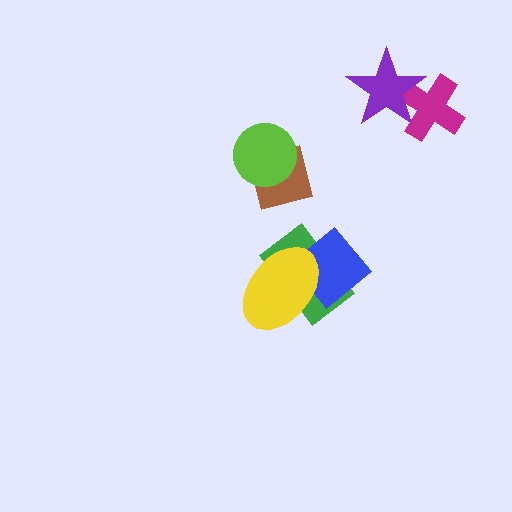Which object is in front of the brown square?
The lime circle is in front of the brown square.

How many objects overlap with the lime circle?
1 object overlaps with the lime circle.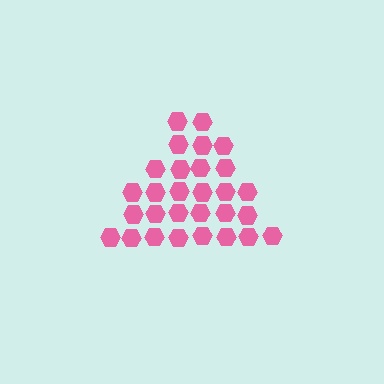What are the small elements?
The small elements are hexagons.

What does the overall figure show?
The overall figure shows a triangle.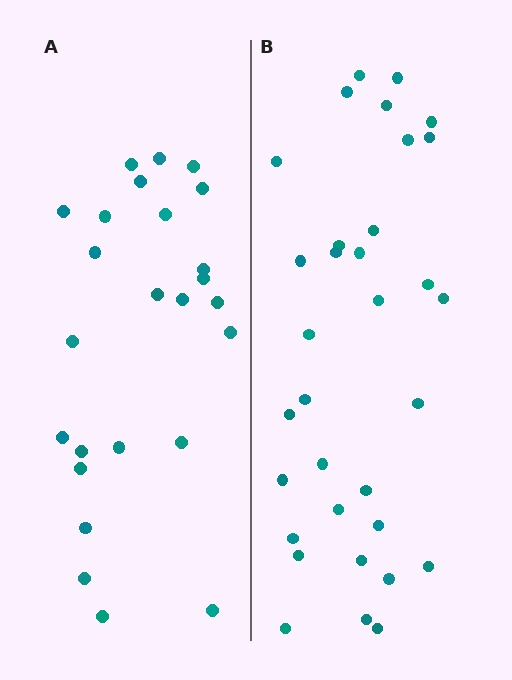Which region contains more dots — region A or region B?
Region B (the right region) has more dots.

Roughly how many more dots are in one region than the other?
Region B has roughly 8 or so more dots than region A.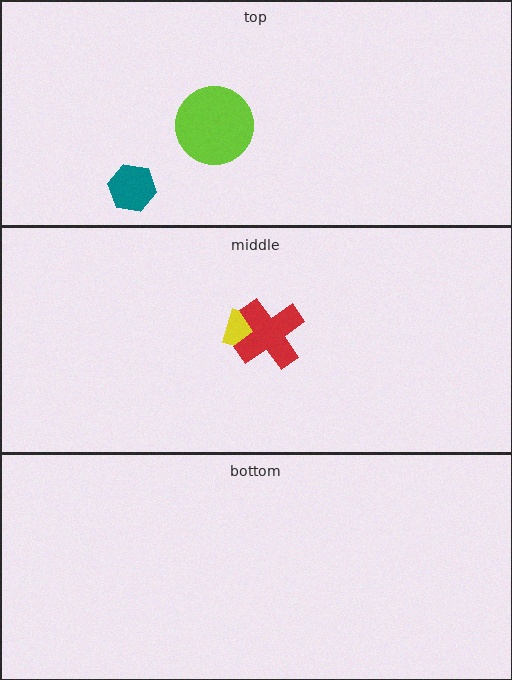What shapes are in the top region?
The teal hexagon, the lime circle.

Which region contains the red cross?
The middle region.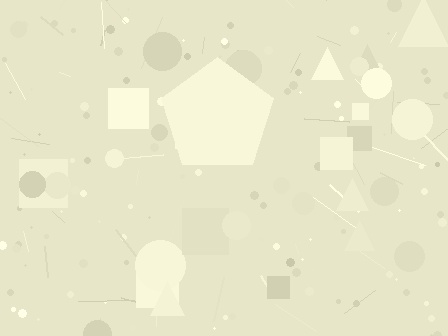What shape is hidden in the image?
A pentagon is hidden in the image.